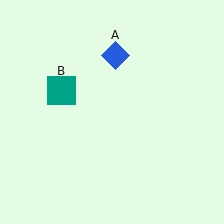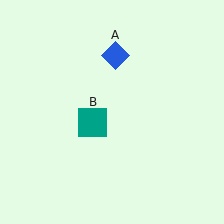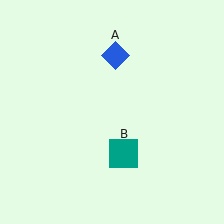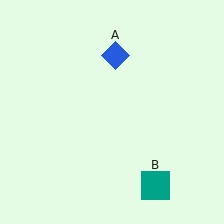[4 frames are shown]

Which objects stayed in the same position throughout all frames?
Blue diamond (object A) remained stationary.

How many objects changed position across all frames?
1 object changed position: teal square (object B).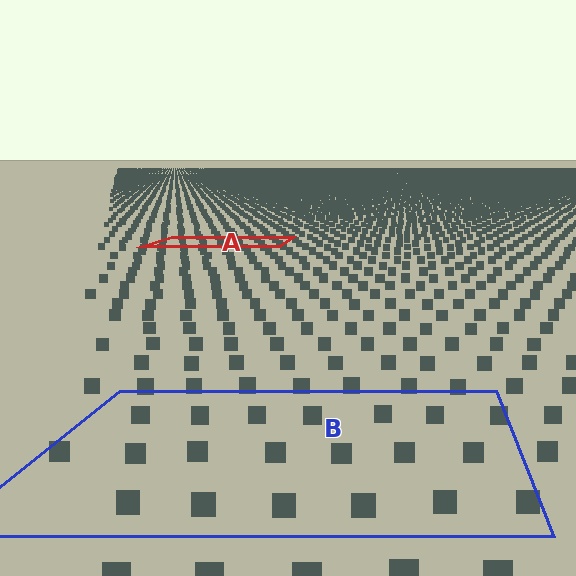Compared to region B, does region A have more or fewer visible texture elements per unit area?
Region A has more texture elements per unit area — they are packed more densely because it is farther away.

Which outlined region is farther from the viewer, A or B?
Region A is farther from the viewer — the texture elements inside it appear smaller and more densely packed.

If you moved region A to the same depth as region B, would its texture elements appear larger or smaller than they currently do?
They would appear larger. At a closer depth, the same texture elements are projected at a bigger on-screen size.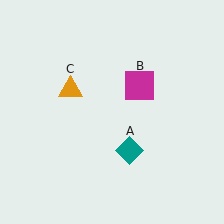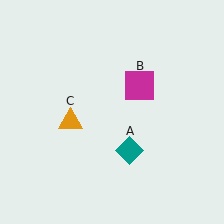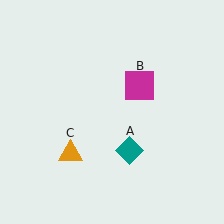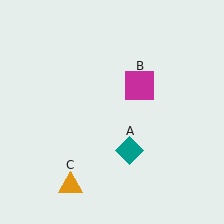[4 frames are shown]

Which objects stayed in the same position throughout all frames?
Teal diamond (object A) and magenta square (object B) remained stationary.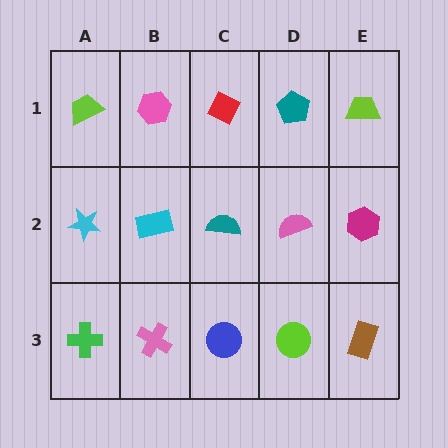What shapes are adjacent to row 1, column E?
A magenta hexagon (row 2, column E), a teal pentagon (row 1, column D).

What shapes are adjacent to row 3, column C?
A teal semicircle (row 2, column C), a pink cross (row 3, column B), a lime circle (row 3, column D).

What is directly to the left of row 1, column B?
A lime trapezoid.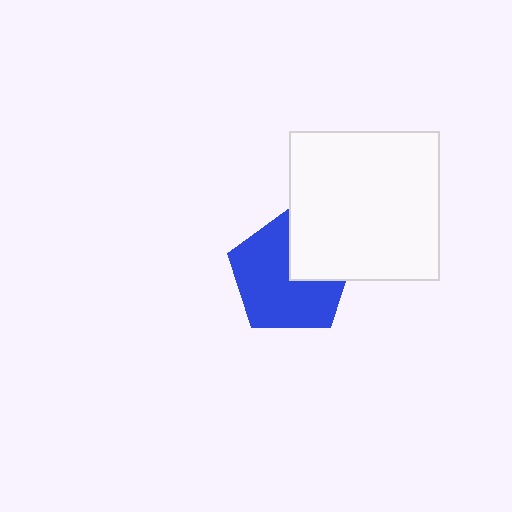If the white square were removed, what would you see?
You would see the complete blue pentagon.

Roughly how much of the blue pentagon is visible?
Most of it is visible (roughly 70%).